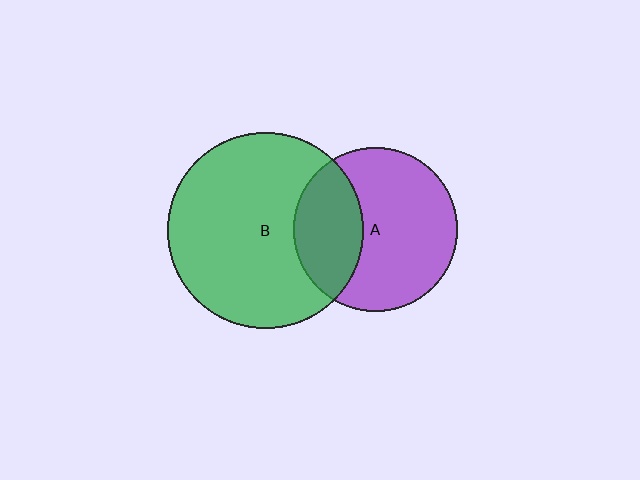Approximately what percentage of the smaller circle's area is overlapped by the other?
Approximately 35%.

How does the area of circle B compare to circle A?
Approximately 1.4 times.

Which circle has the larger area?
Circle B (green).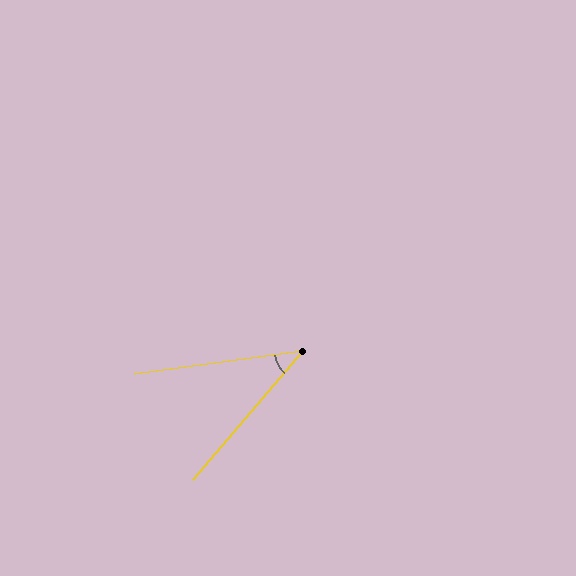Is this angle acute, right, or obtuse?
It is acute.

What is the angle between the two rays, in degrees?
Approximately 42 degrees.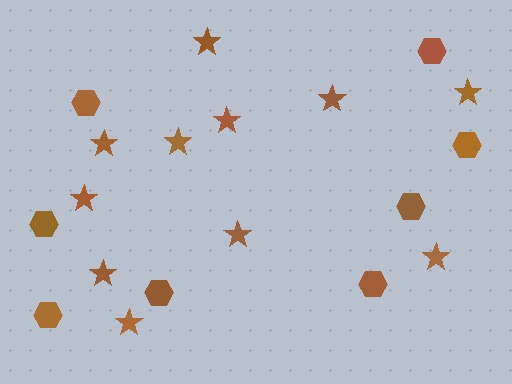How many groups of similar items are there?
There are 2 groups: one group of stars (11) and one group of hexagons (8).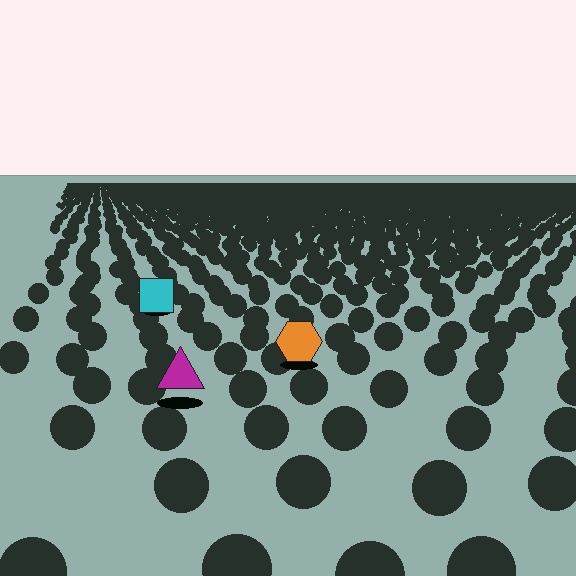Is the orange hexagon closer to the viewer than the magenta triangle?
No. The magenta triangle is closer — you can tell from the texture gradient: the ground texture is coarser near it.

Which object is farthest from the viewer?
The cyan square is farthest from the viewer. It appears smaller and the ground texture around it is denser.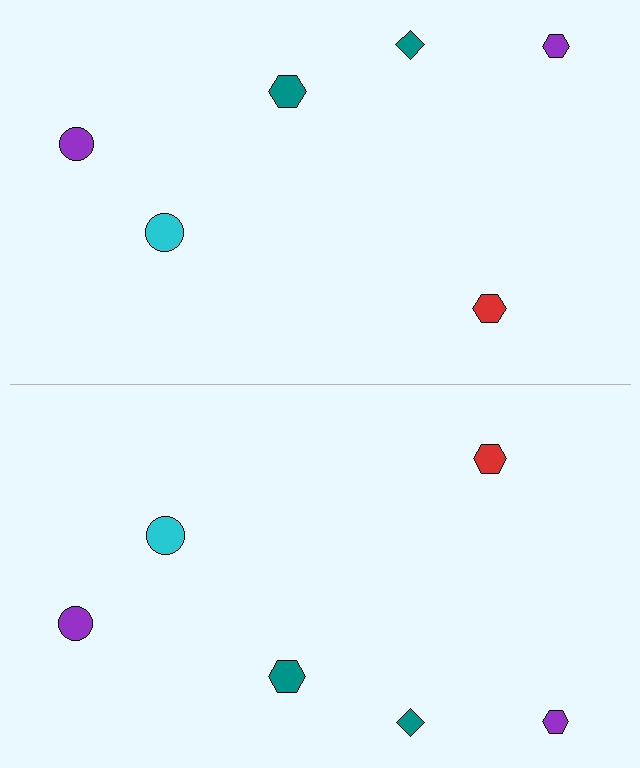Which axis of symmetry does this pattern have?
The pattern has a horizontal axis of symmetry running through the center of the image.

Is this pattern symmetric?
Yes, this pattern has bilateral (reflection) symmetry.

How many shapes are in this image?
There are 12 shapes in this image.